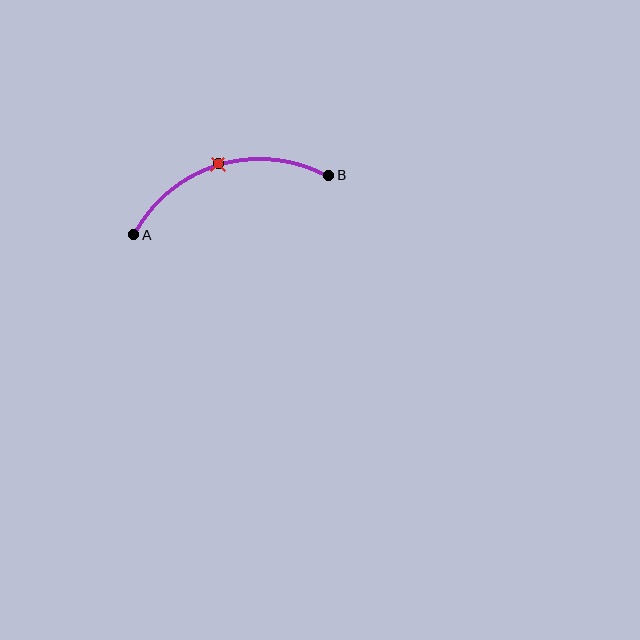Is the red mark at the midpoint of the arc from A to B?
Yes. The red mark lies on the arc at equal arc-length from both A and B — it is the arc midpoint.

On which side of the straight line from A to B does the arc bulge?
The arc bulges above the straight line connecting A and B.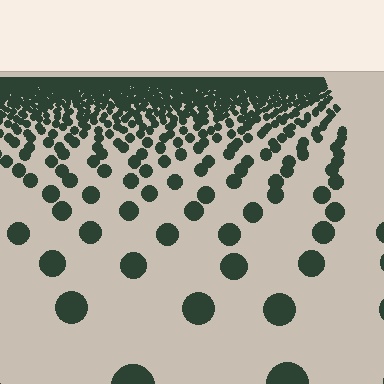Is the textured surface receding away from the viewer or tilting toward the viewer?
The surface is receding away from the viewer. Texture elements get smaller and denser toward the top.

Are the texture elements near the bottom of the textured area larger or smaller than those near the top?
Larger. Near the bottom, elements are closer to the viewer and appear at a bigger on-screen size.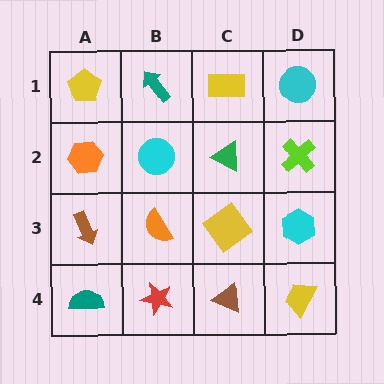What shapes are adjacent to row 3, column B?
A cyan circle (row 2, column B), a red star (row 4, column B), a brown arrow (row 3, column A), a yellow diamond (row 3, column C).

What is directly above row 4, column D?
A cyan hexagon.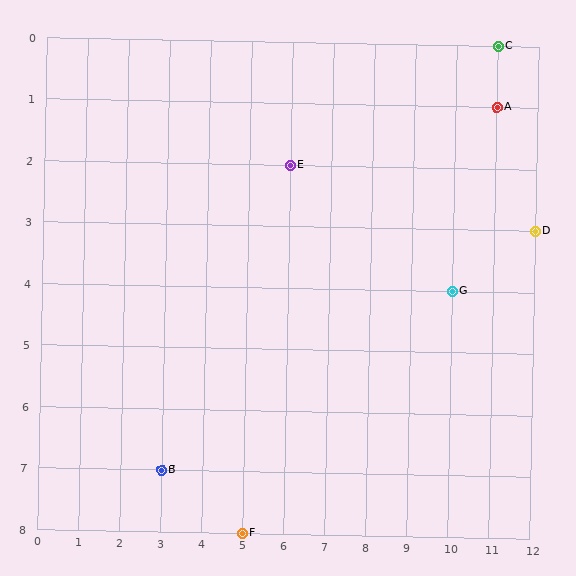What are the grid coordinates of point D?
Point D is at grid coordinates (12, 3).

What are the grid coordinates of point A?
Point A is at grid coordinates (11, 1).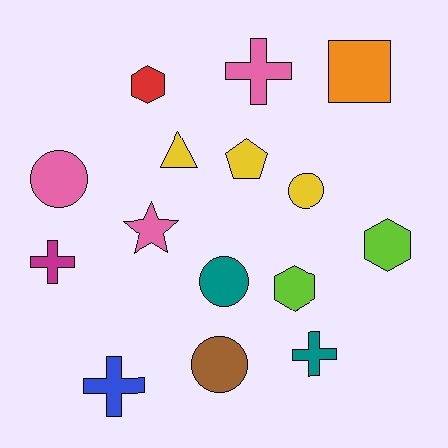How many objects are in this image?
There are 15 objects.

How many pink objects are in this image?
There are 3 pink objects.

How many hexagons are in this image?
There are 3 hexagons.